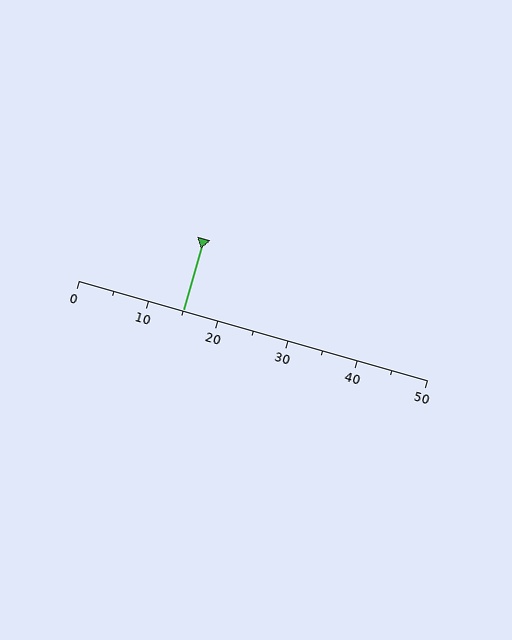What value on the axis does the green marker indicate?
The marker indicates approximately 15.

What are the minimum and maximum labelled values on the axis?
The axis runs from 0 to 50.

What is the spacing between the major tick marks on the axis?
The major ticks are spaced 10 apart.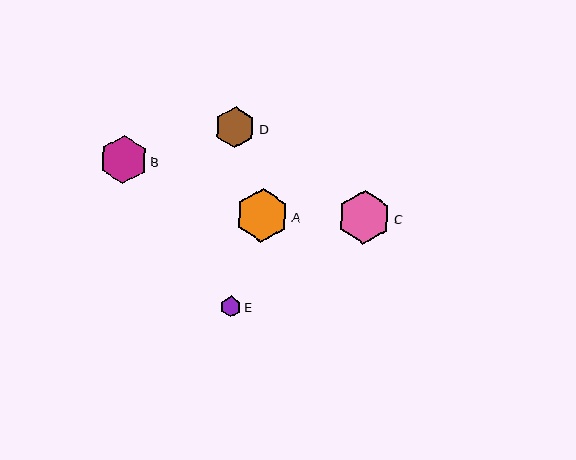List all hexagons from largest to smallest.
From largest to smallest: A, C, B, D, E.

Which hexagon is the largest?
Hexagon A is the largest with a size of approximately 54 pixels.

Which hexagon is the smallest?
Hexagon E is the smallest with a size of approximately 21 pixels.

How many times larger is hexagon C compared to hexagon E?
Hexagon C is approximately 2.6 times the size of hexagon E.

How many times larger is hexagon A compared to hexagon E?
Hexagon A is approximately 2.6 times the size of hexagon E.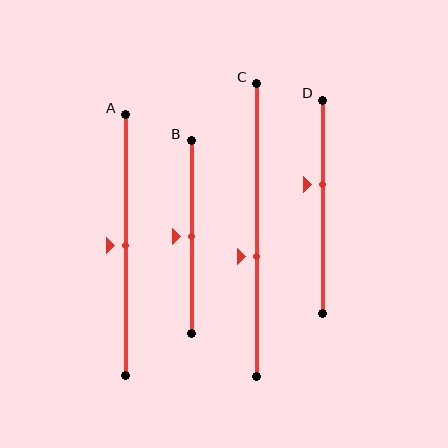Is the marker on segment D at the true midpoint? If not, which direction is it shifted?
No, the marker on segment D is shifted upward by about 11% of the segment length.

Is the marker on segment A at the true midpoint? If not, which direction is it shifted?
Yes, the marker on segment A is at the true midpoint.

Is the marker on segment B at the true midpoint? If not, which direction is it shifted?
Yes, the marker on segment B is at the true midpoint.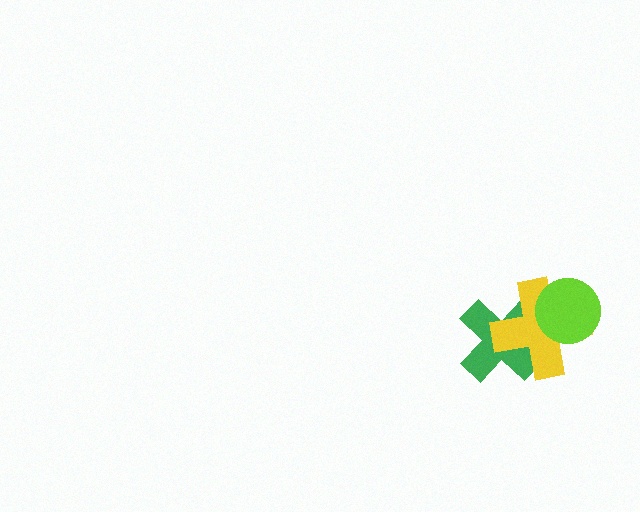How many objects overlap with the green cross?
1 object overlaps with the green cross.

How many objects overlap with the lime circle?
1 object overlaps with the lime circle.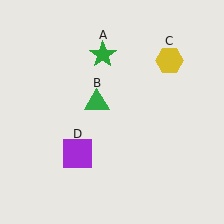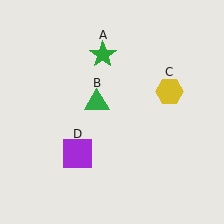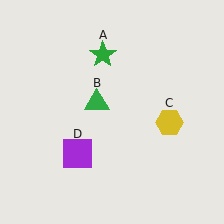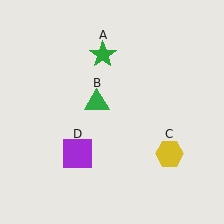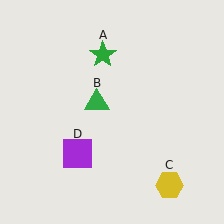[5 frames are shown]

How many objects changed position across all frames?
1 object changed position: yellow hexagon (object C).